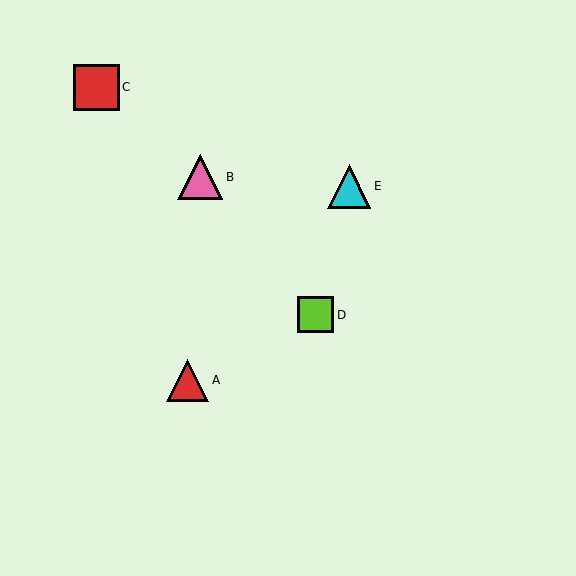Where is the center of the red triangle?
The center of the red triangle is at (188, 380).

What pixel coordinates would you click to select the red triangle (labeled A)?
Click at (188, 380) to select the red triangle A.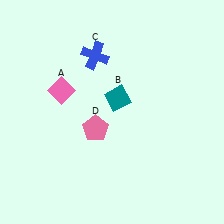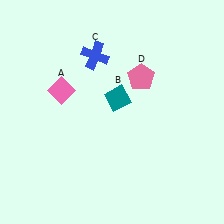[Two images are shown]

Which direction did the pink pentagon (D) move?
The pink pentagon (D) moved up.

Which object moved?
The pink pentagon (D) moved up.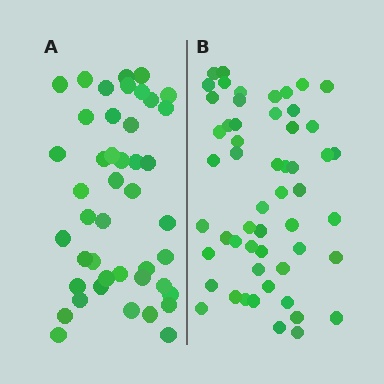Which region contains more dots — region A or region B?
Region B (the right region) has more dots.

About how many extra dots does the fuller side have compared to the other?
Region B has roughly 10 or so more dots than region A.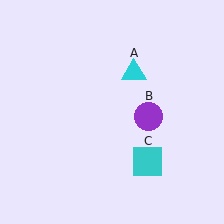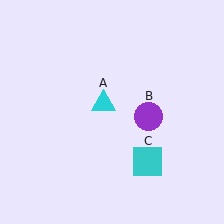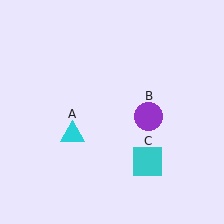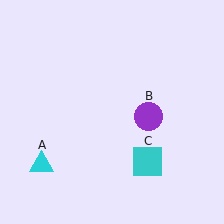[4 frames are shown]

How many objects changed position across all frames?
1 object changed position: cyan triangle (object A).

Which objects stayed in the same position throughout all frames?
Purple circle (object B) and cyan square (object C) remained stationary.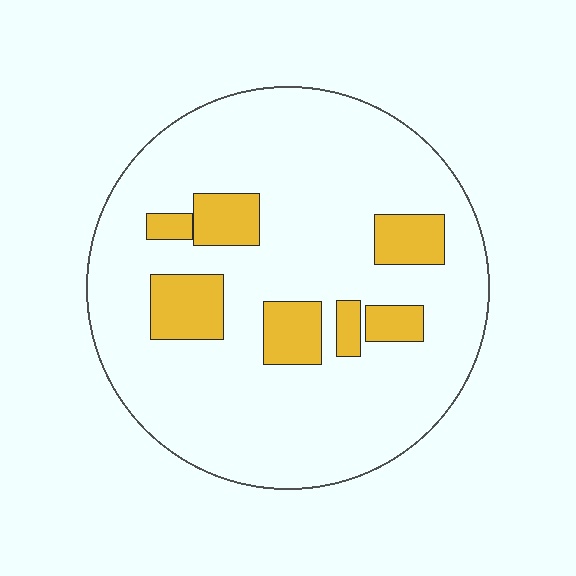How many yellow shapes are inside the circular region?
7.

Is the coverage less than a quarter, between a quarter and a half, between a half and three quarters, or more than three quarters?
Less than a quarter.